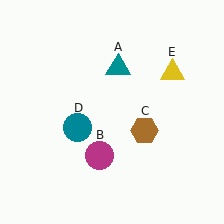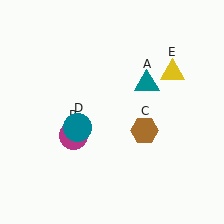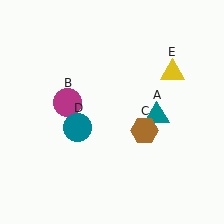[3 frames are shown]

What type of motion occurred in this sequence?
The teal triangle (object A), magenta circle (object B) rotated clockwise around the center of the scene.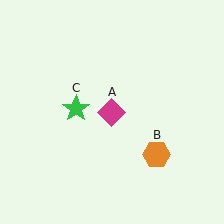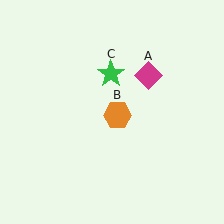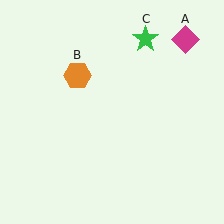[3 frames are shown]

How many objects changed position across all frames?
3 objects changed position: magenta diamond (object A), orange hexagon (object B), green star (object C).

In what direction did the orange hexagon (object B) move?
The orange hexagon (object B) moved up and to the left.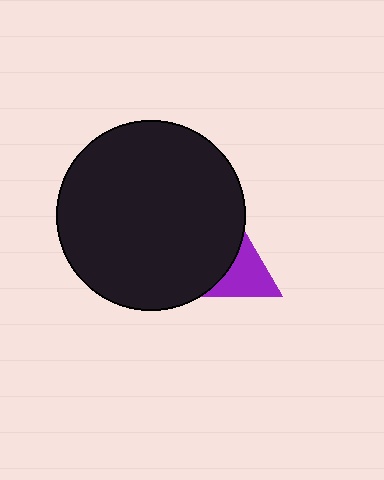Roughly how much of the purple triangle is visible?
A small part of it is visible (roughly 41%).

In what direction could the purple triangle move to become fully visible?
The purple triangle could move right. That would shift it out from behind the black circle entirely.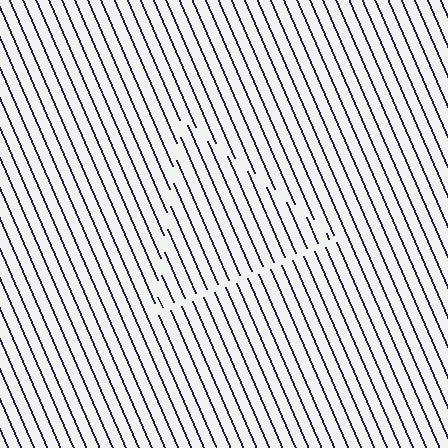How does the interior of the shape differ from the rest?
The interior of the shape contains the same grating, shifted by half a period — the contour is defined by the phase discontinuity where line-ends from the inner and outer gratings abut.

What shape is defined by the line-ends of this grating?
An illusory triangle. The interior of the shape contains the same grating, shifted by half a period — the contour is defined by the phase discontinuity where line-ends from the inner and outer gratings abut.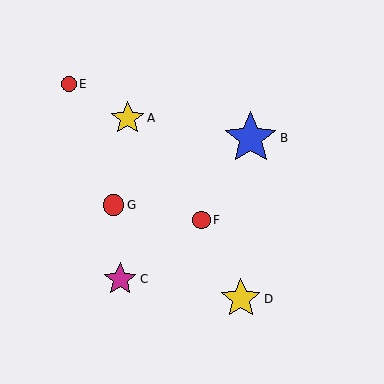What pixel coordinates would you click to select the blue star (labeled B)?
Click at (251, 138) to select the blue star B.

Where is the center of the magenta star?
The center of the magenta star is at (120, 279).